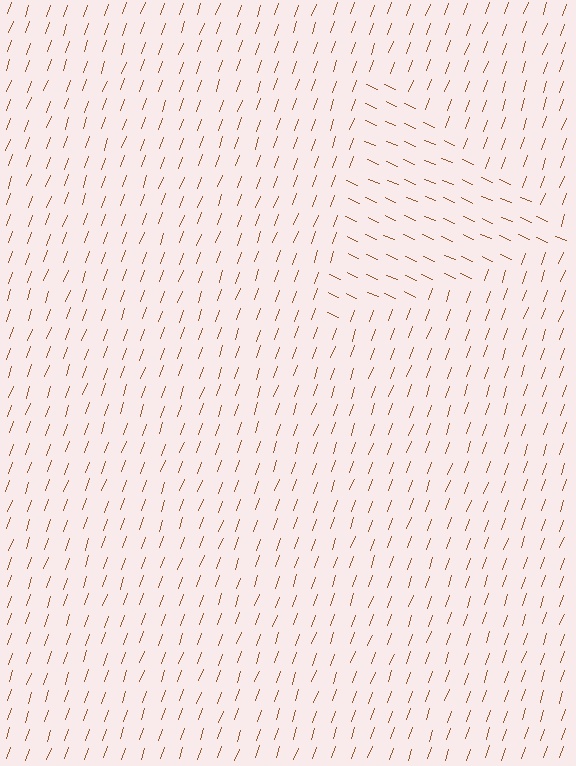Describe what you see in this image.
The image is filled with small brown line segments. A triangle region in the image has lines oriented differently from the surrounding lines, creating a visible texture boundary.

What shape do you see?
I see a triangle.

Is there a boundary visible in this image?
Yes, there is a texture boundary formed by a change in line orientation.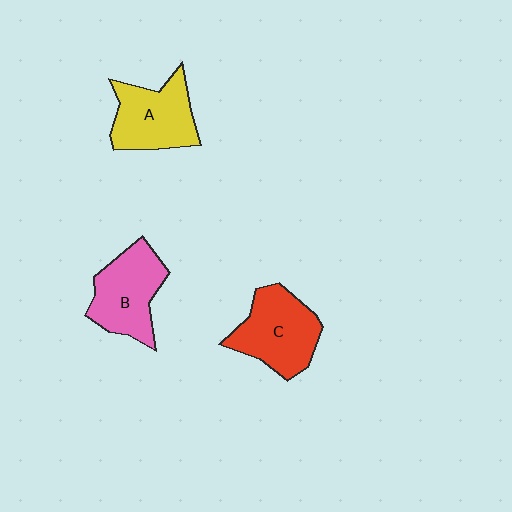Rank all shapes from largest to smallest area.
From largest to smallest: C (red), B (pink), A (yellow).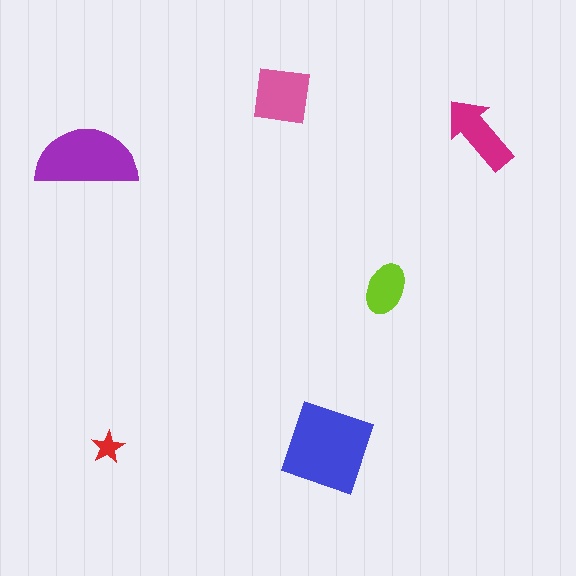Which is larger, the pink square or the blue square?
The blue square.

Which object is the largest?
The blue square.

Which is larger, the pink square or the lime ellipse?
The pink square.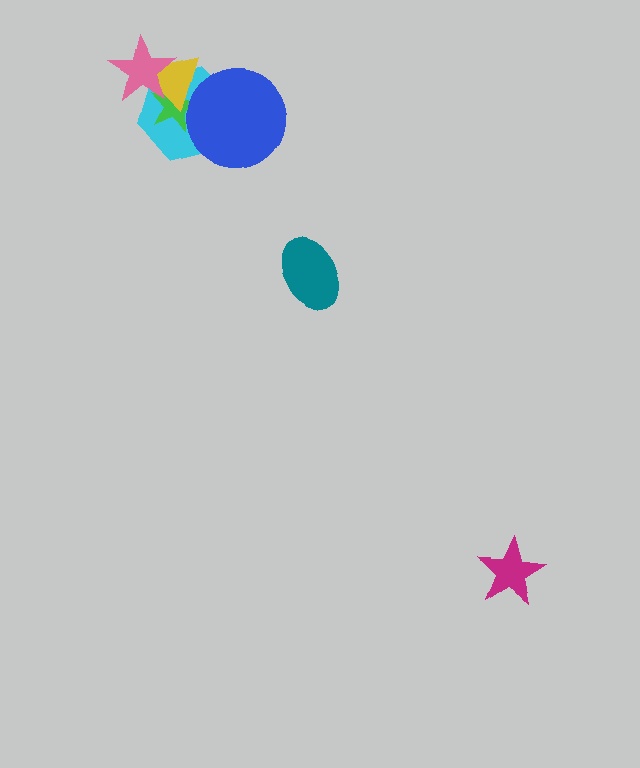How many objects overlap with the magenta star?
0 objects overlap with the magenta star.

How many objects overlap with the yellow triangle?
4 objects overlap with the yellow triangle.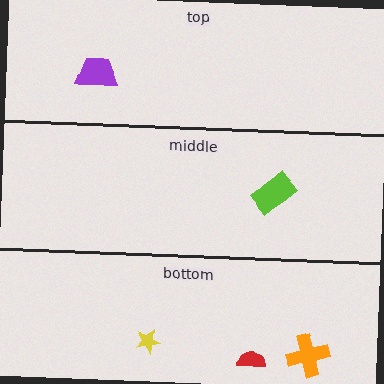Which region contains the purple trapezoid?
The top region.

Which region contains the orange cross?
The bottom region.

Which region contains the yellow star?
The bottom region.